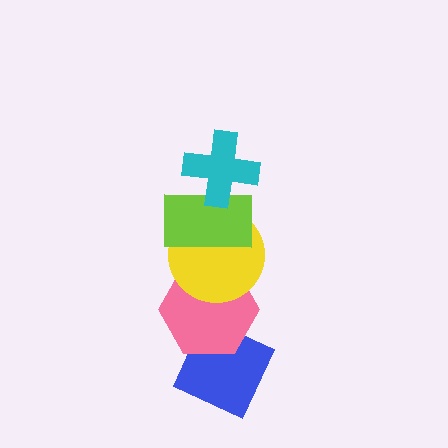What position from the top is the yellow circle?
The yellow circle is 3rd from the top.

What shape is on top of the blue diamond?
The pink hexagon is on top of the blue diamond.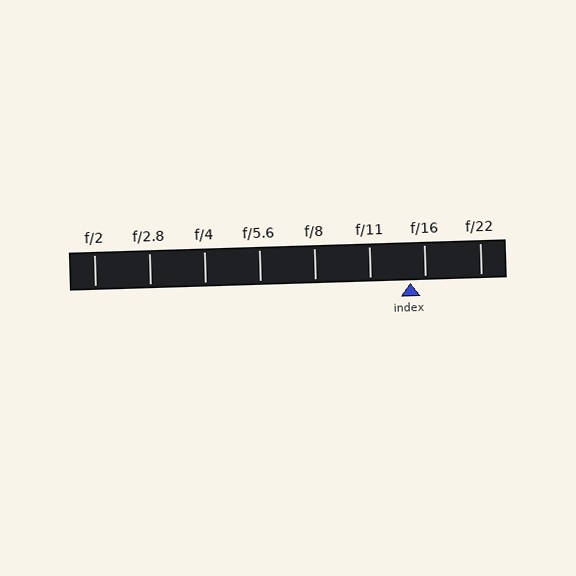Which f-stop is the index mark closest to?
The index mark is closest to f/16.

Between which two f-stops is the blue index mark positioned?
The index mark is between f/11 and f/16.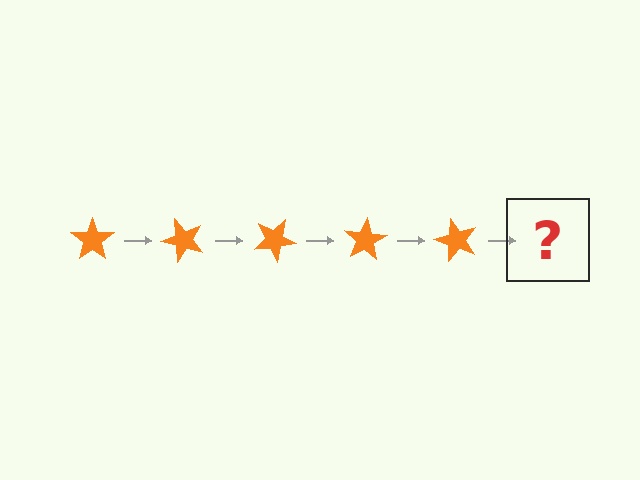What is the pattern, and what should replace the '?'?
The pattern is that the star rotates 50 degrees each step. The '?' should be an orange star rotated 250 degrees.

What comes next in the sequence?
The next element should be an orange star rotated 250 degrees.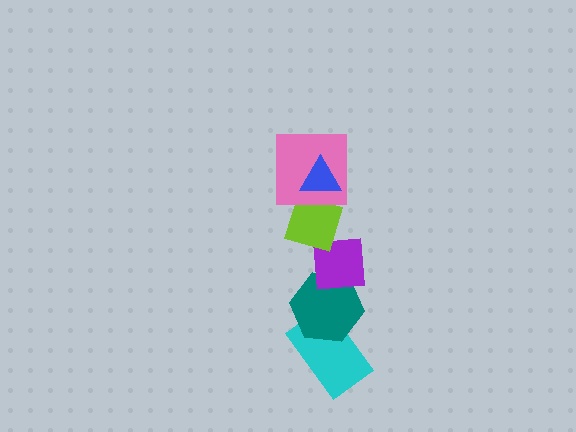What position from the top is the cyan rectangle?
The cyan rectangle is 6th from the top.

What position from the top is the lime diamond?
The lime diamond is 3rd from the top.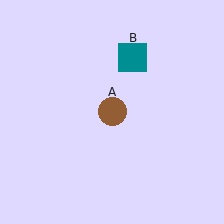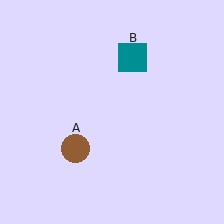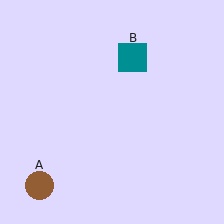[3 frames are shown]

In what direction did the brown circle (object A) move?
The brown circle (object A) moved down and to the left.